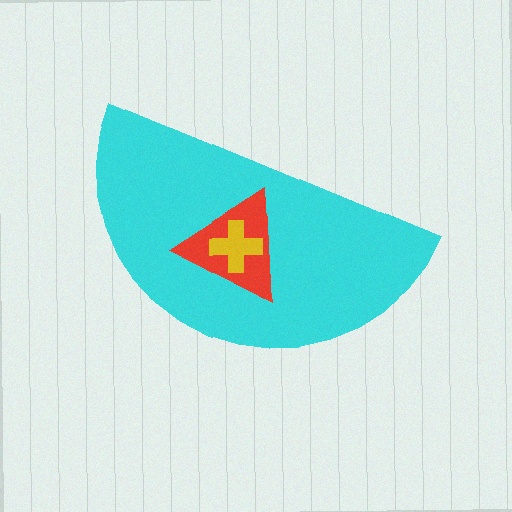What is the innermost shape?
The yellow cross.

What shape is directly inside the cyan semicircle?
The red triangle.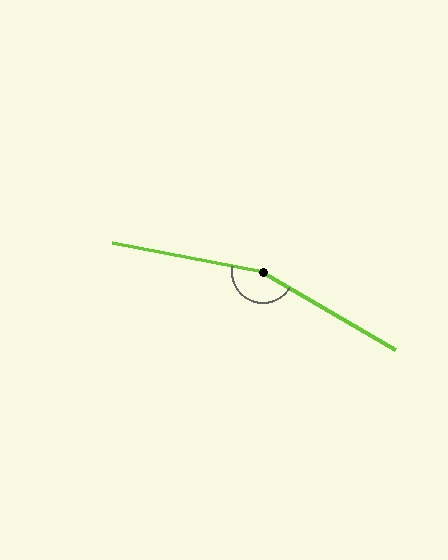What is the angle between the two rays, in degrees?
Approximately 160 degrees.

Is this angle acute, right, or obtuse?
It is obtuse.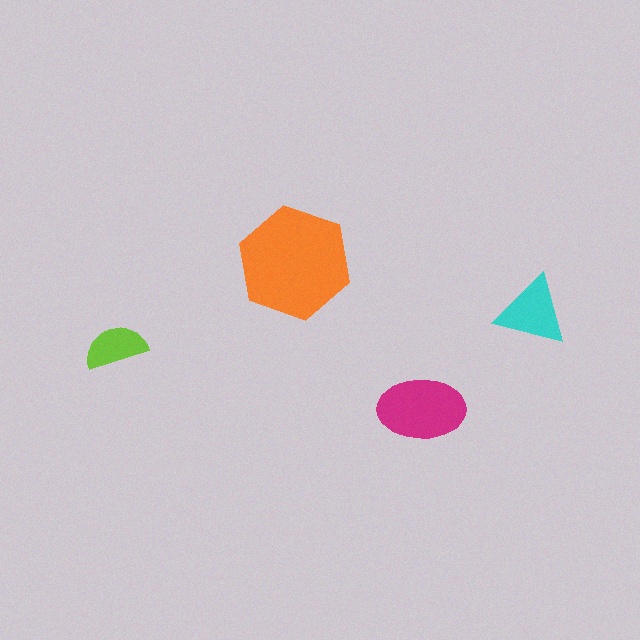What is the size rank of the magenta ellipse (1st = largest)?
2nd.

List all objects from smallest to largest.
The lime semicircle, the cyan triangle, the magenta ellipse, the orange hexagon.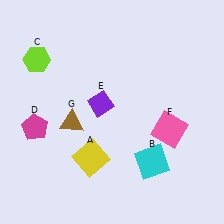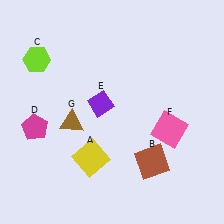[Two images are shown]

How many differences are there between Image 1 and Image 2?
There is 1 difference between the two images.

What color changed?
The square (B) changed from cyan in Image 1 to brown in Image 2.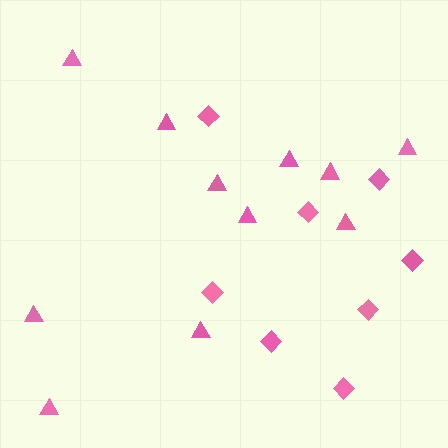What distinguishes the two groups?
There are 2 groups: one group of diamonds (8) and one group of triangles (11).